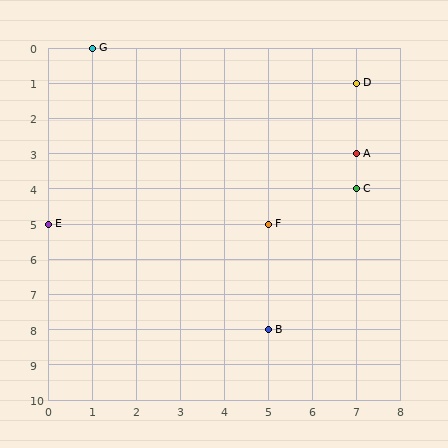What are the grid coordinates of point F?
Point F is at grid coordinates (5, 5).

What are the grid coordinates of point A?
Point A is at grid coordinates (7, 3).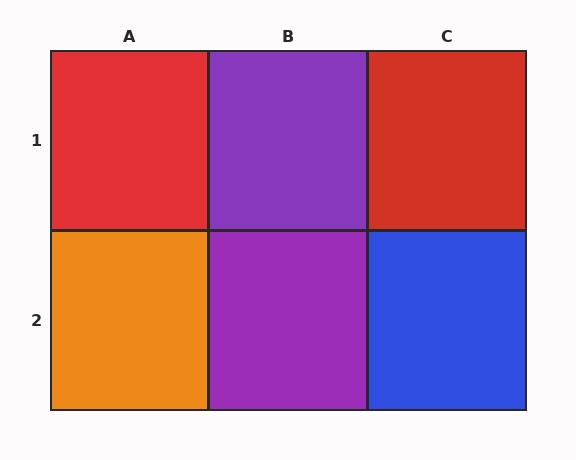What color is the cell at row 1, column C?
Red.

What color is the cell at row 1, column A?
Red.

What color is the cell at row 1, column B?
Purple.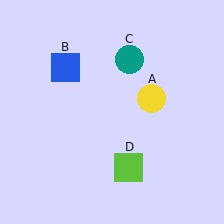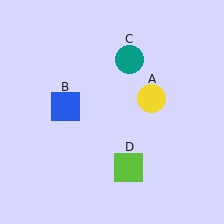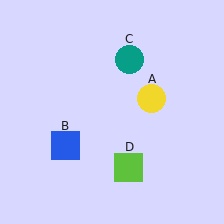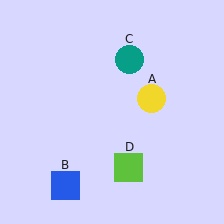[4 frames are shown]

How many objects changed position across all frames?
1 object changed position: blue square (object B).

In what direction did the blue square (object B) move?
The blue square (object B) moved down.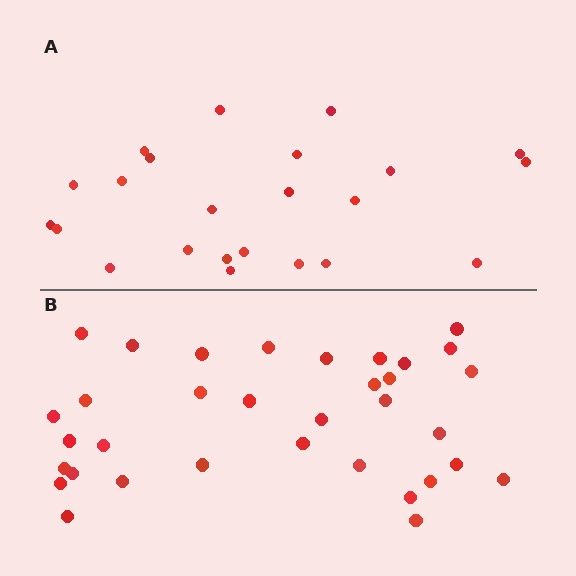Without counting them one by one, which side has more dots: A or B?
Region B (the bottom region) has more dots.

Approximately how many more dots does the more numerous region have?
Region B has roughly 12 or so more dots than region A.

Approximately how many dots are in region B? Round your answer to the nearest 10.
About 30 dots. (The exact count is 34, which rounds to 30.)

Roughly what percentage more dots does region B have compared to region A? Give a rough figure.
About 50% more.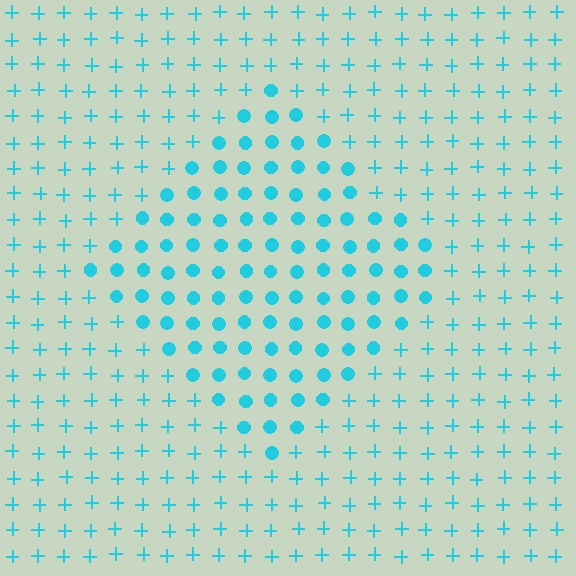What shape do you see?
I see a diamond.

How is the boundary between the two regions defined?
The boundary is defined by a change in element shape: circles inside vs. plus signs outside. All elements share the same color and spacing.